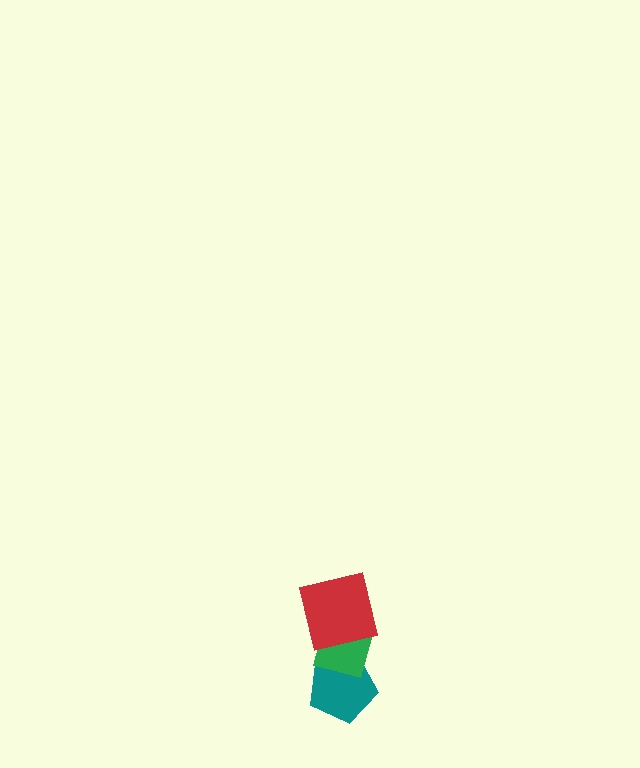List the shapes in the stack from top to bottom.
From top to bottom: the red square, the green diamond, the teal pentagon.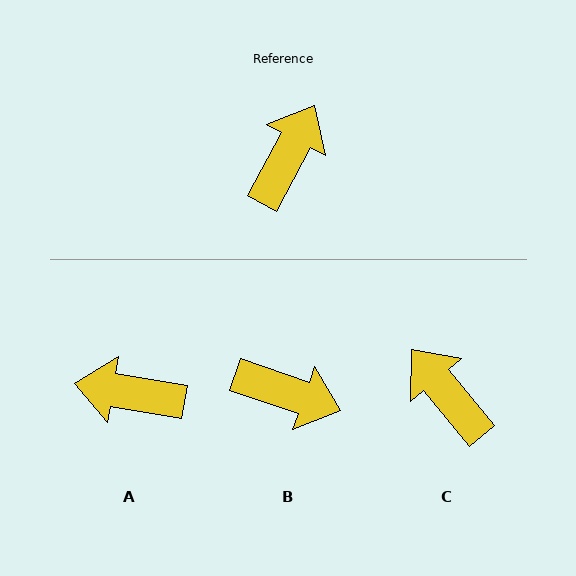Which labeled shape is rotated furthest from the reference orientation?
A, about 108 degrees away.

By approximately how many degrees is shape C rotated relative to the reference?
Approximately 68 degrees counter-clockwise.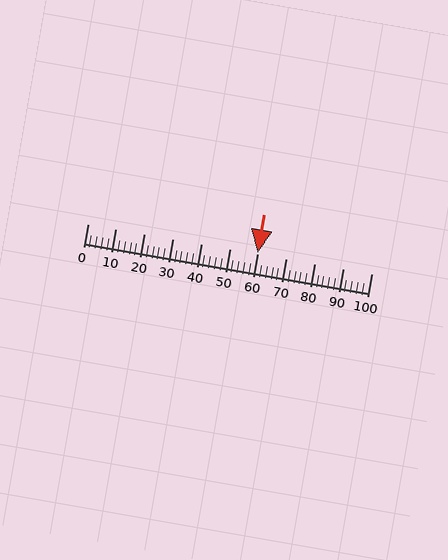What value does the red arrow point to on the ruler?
The red arrow points to approximately 60.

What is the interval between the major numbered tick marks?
The major tick marks are spaced 10 units apart.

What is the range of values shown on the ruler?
The ruler shows values from 0 to 100.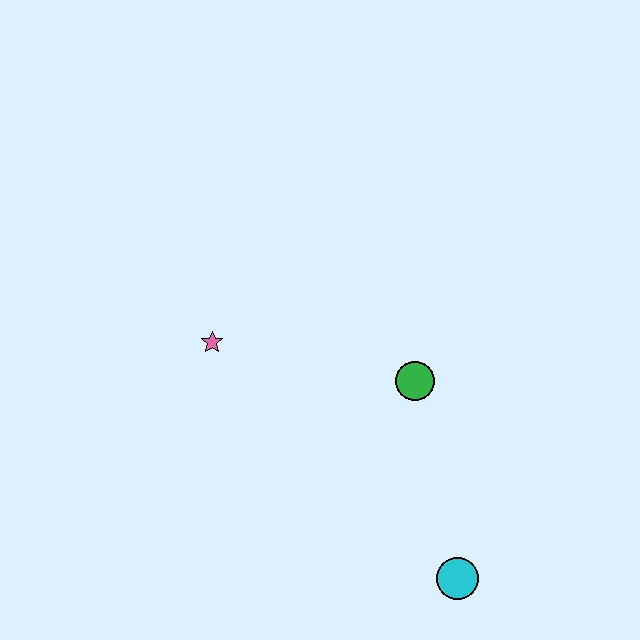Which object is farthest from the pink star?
The cyan circle is farthest from the pink star.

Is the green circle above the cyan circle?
Yes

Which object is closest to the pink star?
The green circle is closest to the pink star.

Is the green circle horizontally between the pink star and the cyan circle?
Yes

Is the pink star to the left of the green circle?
Yes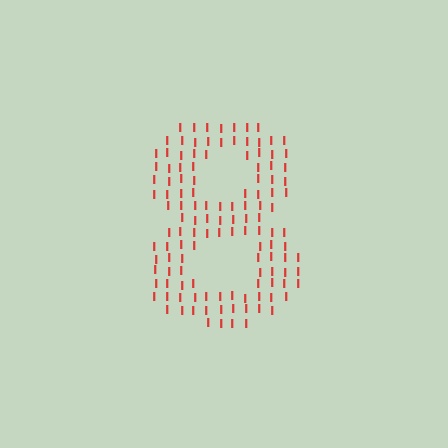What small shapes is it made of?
It is made of small letter I's.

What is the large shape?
The large shape is the digit 8.